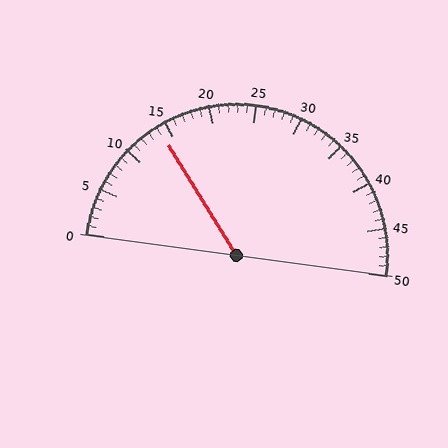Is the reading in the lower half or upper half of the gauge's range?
The reading is in the lower half of the range (0 to 50).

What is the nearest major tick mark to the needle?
The nearest major tick mark is 15.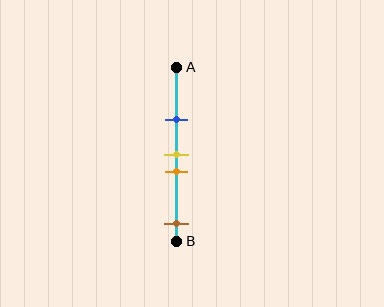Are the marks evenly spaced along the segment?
No, the marks are not evenly spaced.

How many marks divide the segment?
There are 4 marks dividing the segment.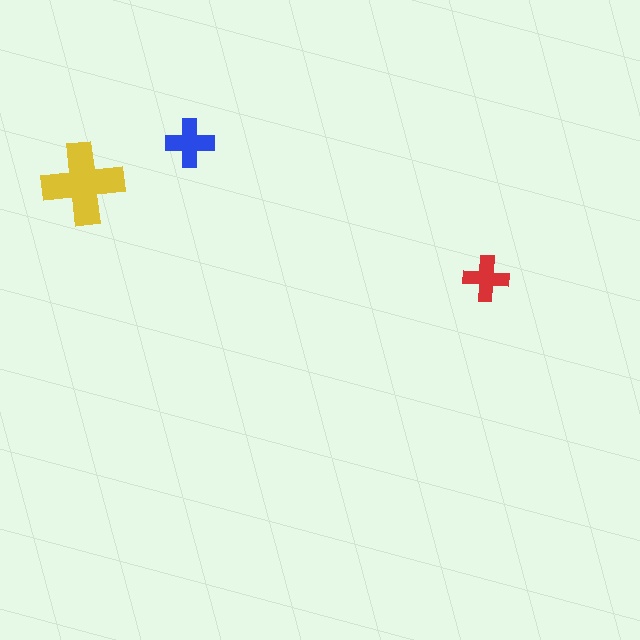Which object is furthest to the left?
The yellow cross is leftmost.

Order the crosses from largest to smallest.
the yellow one, the blue one, the red one.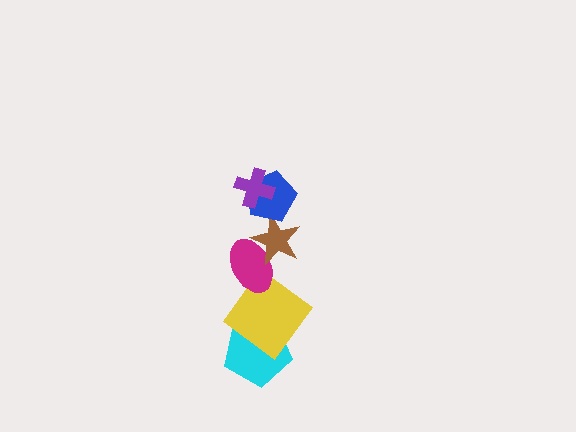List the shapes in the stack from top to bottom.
From top to bottom: the purple cross, the blue pentagon, the brown star, the magenta ellipse, the yellow diamond, the cyan pentagon.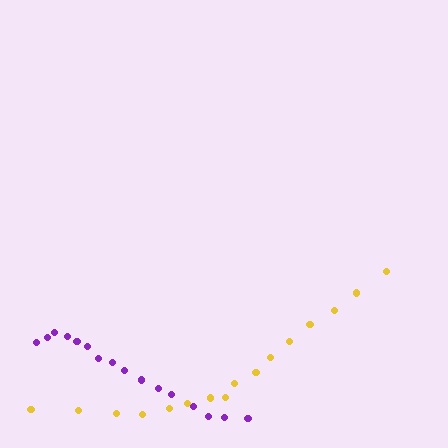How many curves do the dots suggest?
There are 2 distinct paths.